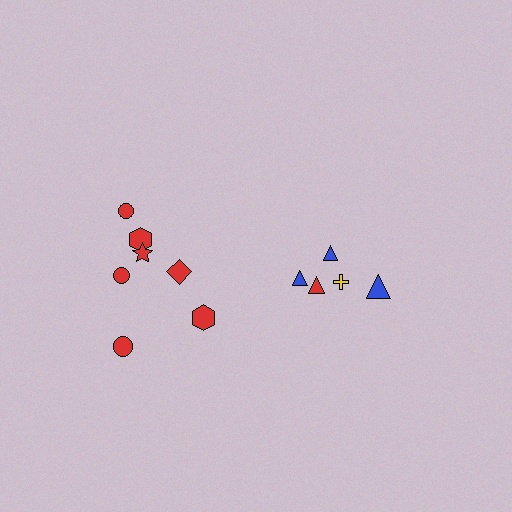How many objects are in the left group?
There are 7 objects.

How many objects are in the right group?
There are 5 objects.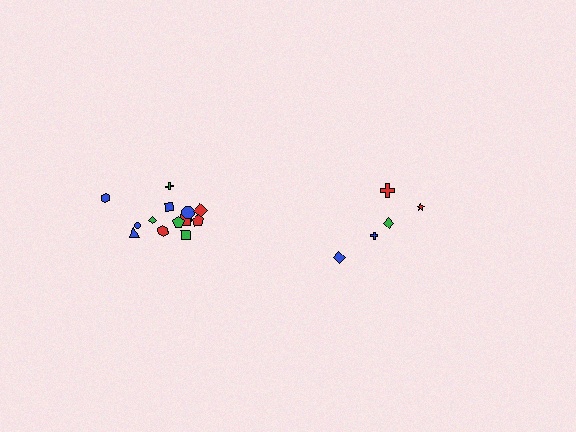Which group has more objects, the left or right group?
The left group.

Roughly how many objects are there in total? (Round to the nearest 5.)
Roughly 20 objects in total.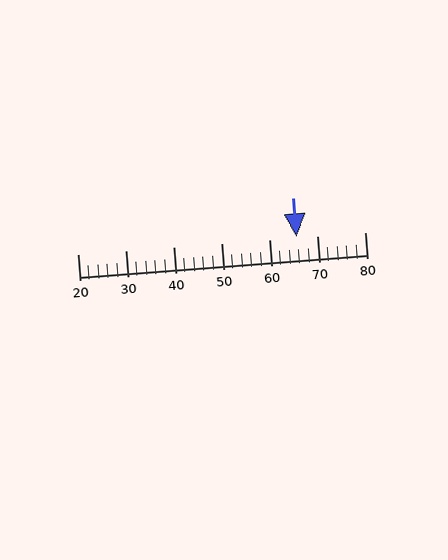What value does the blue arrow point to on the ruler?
The blue arrow points to approximately 66.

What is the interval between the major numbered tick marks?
The major tick marks are spaced 10 units apart.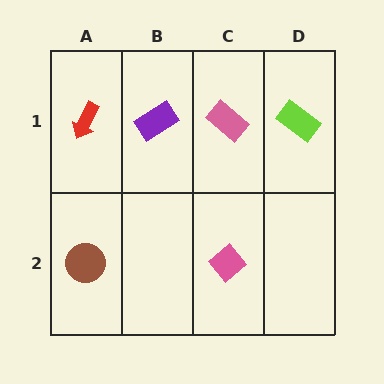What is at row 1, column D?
A lime rectangle.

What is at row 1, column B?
A purple rectangle.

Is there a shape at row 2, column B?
No, that cell is empty.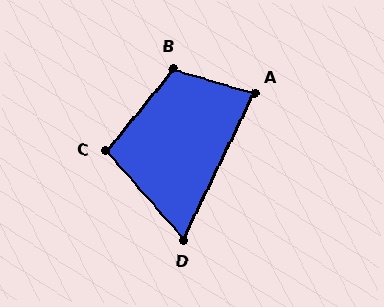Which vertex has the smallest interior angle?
D, at approximately 67 degrees.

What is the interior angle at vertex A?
Approximately 81 degrees (acute).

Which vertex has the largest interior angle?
B, at approximately 113 degrees.